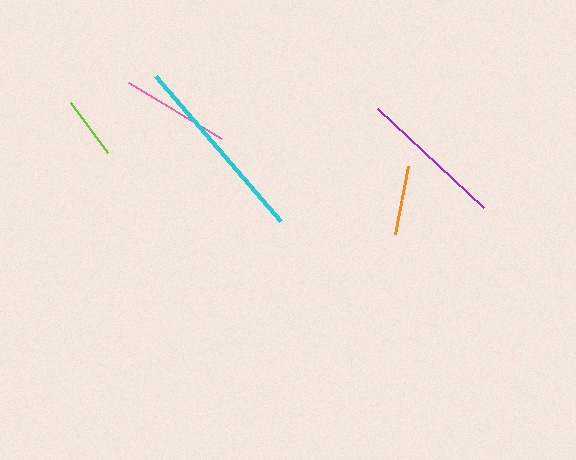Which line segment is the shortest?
The lime line is the shortest at approximately 63 pixels.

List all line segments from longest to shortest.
From longest to shortest: cyan, purple, pink, orange, lime.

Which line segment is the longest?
The cyan line is the longest at approximately 191 pixels.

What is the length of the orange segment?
The orange segment is approximately 69 pixels long.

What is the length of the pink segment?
The pink segment is approximately 109 pixels long.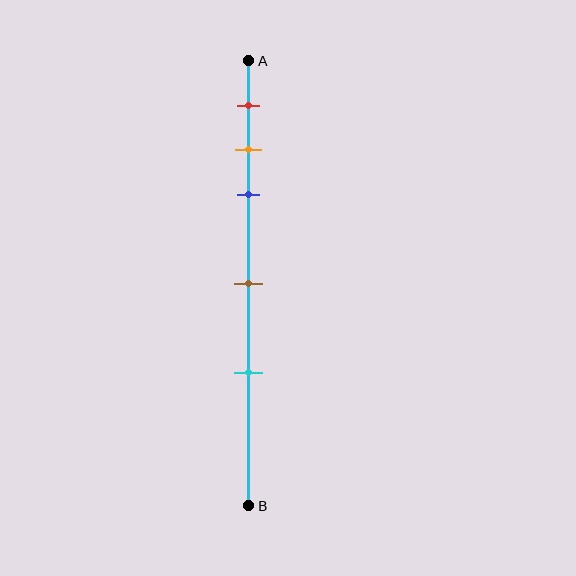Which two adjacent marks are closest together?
The orange and blue marks are the closest adjacent pair.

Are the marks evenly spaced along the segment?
No, the marks are not evenly spaced.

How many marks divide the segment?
There are 5 marks dividing the segment.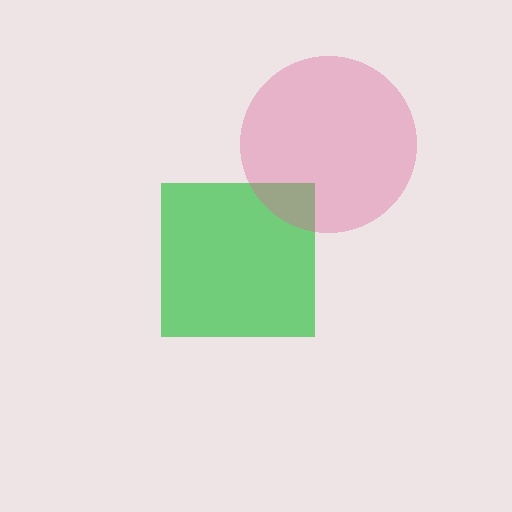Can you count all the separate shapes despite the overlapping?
Yes, there are 2 separate shapes.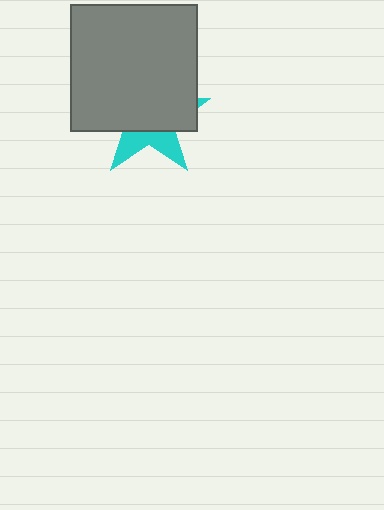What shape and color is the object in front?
The object in front is a gray square.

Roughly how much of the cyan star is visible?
A small part of it is visible (roughly 32%).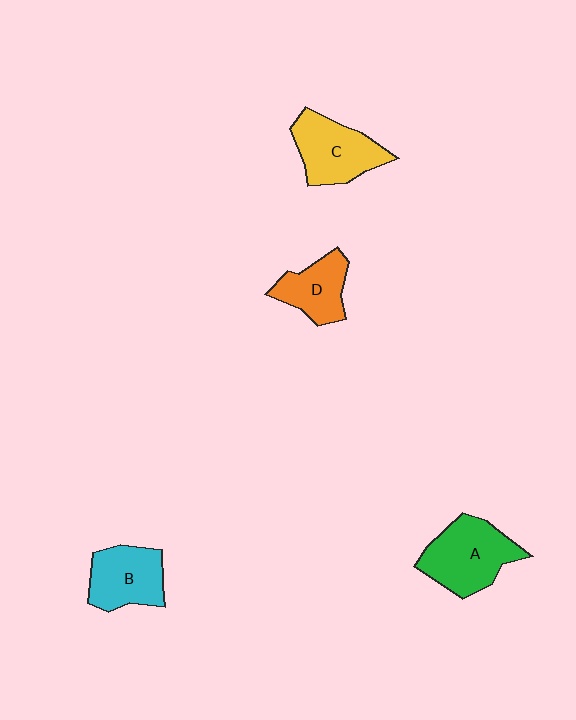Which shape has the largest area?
Shape A (green).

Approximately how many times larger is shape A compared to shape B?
Approximately 1.2 times.